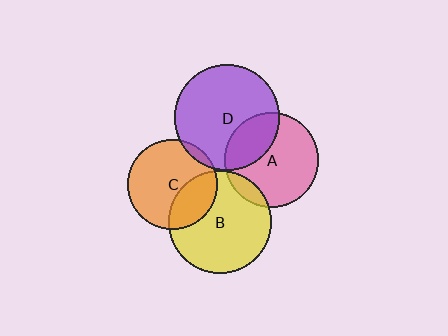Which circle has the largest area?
Circle D (purple).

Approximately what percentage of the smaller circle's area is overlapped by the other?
Approximately 30%.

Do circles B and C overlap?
Yes.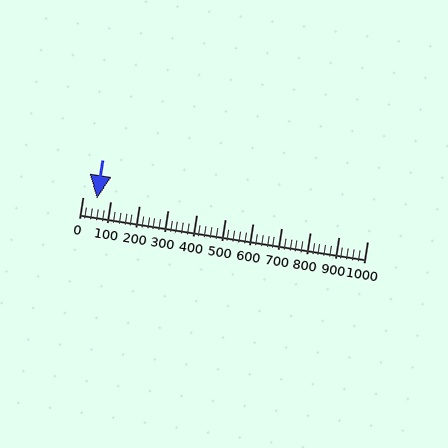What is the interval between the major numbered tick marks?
The major tick marks are spaced 100 units apart.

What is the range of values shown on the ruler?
The ruler shows values from 0 to 1000.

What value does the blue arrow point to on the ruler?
The blue arrow points to approximately 50.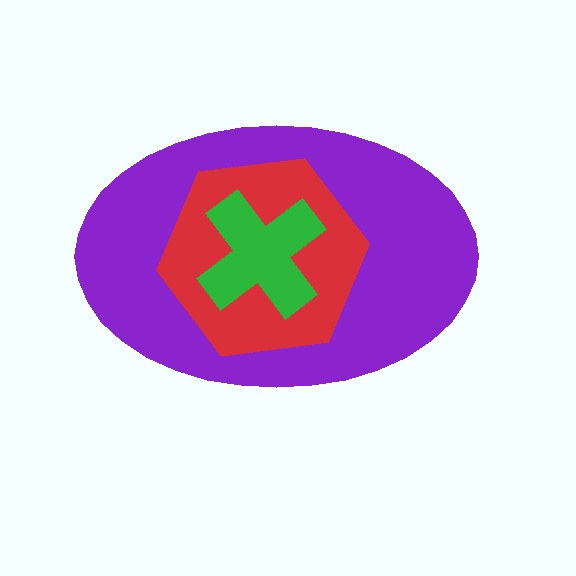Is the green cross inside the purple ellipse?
Yes.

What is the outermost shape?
The purple ellipse.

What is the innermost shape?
The green cross.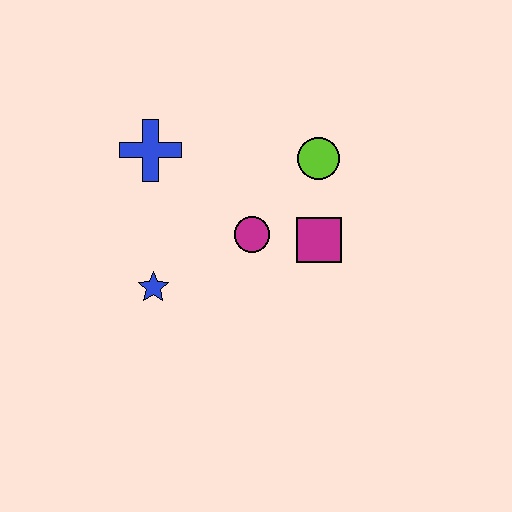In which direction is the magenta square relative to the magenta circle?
The magenta square is to the right of the magenta circle.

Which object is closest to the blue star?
The magenta circle is closest to the blue star.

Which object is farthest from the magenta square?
The blue cross is farthest from the magenta square.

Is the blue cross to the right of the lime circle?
No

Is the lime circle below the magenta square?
No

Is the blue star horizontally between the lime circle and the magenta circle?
No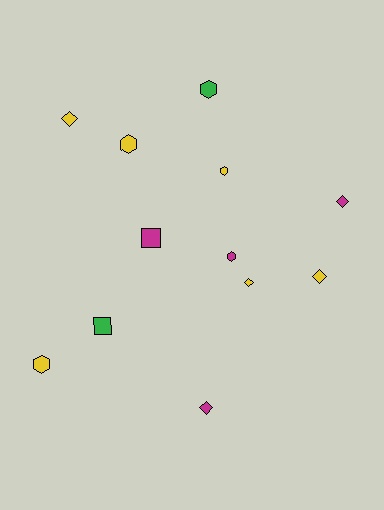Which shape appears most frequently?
Diamond, with 5 objects.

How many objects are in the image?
There are 12 objects.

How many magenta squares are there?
There is 1 magenta square.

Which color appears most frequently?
Yellow, with 6 objects.